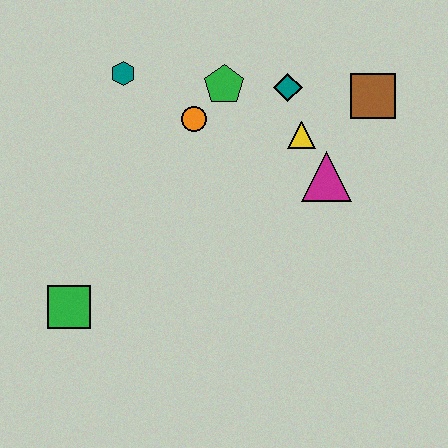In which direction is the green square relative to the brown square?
The green square is to the left of the brown square.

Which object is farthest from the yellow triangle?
The green square is farthest from the yellow triangle.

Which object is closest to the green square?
The orange circle is closest to the green square.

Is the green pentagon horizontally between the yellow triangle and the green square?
Yes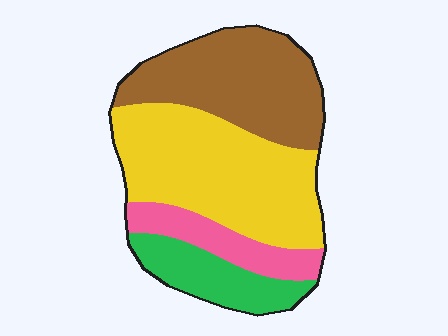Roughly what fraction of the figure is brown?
Brown takes up between a sixth and a third of the figure.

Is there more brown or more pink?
Brown.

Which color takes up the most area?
Yellow, at roughly 40%.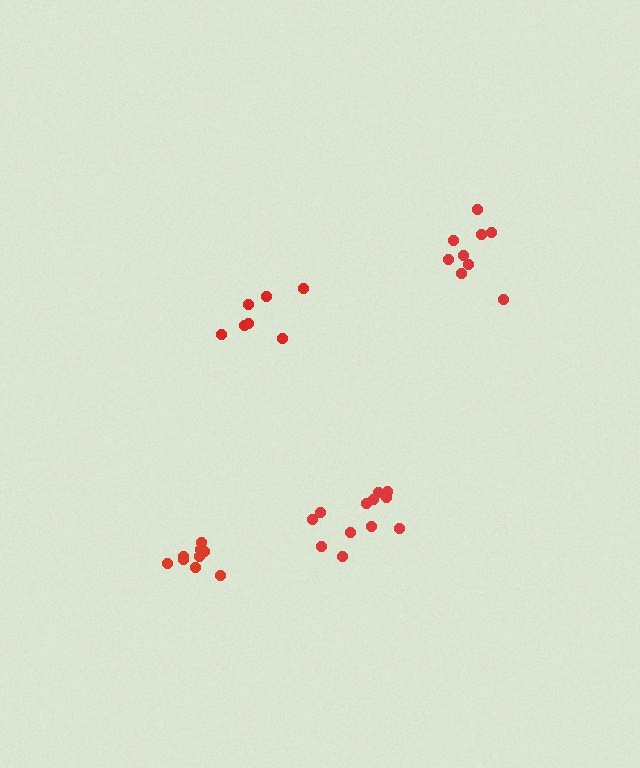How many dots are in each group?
Group 1: 9 dots, Group 2: 12 dots, Group 3: 9 dots, Group 4: 7 dots (37 total).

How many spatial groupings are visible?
There are 4 spatial groupings.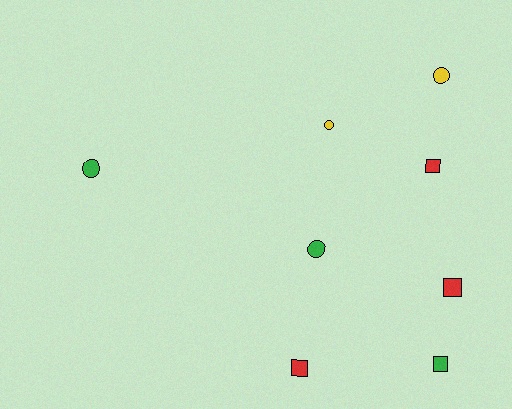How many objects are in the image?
There are 8 objects.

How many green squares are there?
There is 1 green square.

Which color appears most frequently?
Green, with 3 objects.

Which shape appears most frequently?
Circle, with 4 objects.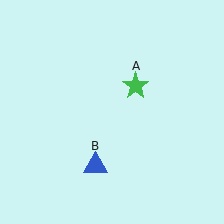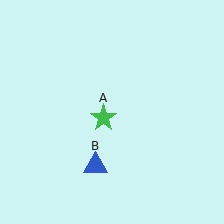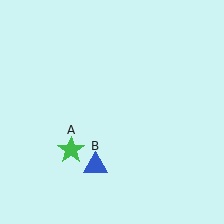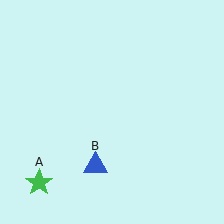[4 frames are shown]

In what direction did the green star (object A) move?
The green star (object A) moved down and to the left.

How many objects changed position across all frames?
1 object changed position: green star (object A).